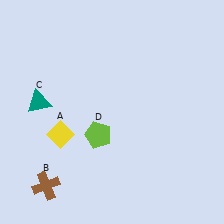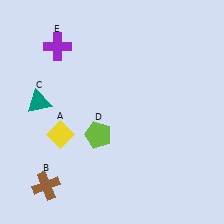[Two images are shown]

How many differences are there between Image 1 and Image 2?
There is 1 difference between the two images.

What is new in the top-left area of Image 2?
A purple cross (E) was added in the top-left area of Image 2.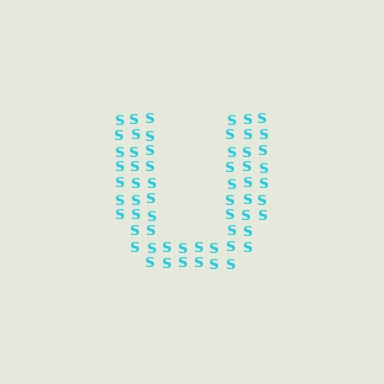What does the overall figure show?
The overall figure shows the letter U.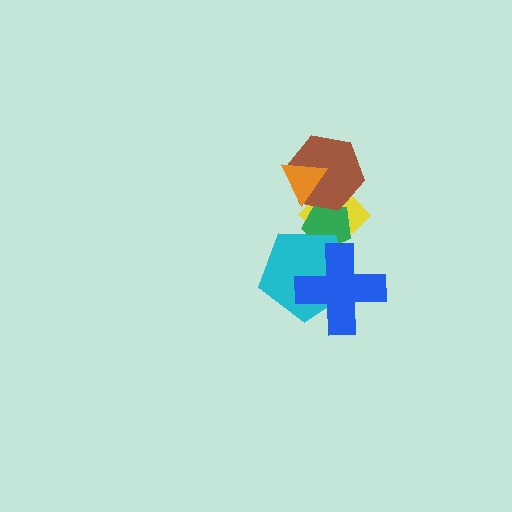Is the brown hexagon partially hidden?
Yes, it is partially covered by another shape.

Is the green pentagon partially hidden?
Yes, it is partially covered by another shape.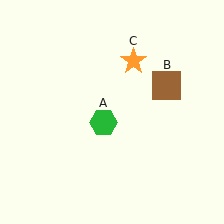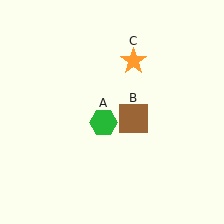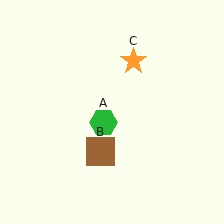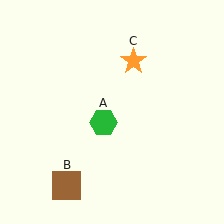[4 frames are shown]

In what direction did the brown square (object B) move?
The brown square (object B) moved down and to the left.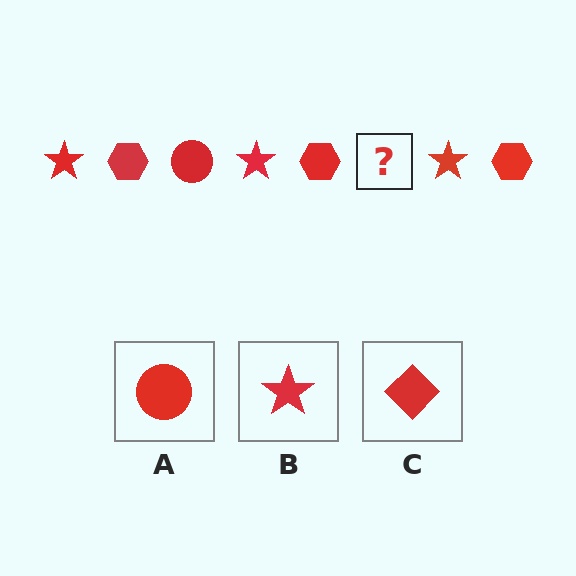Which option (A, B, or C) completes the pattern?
A.